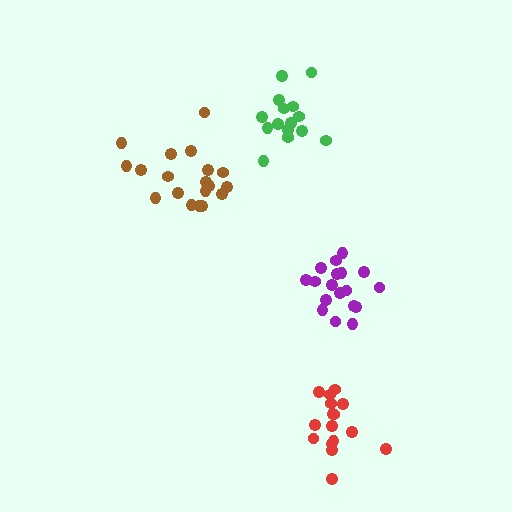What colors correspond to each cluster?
The clusters are colored: green, purple, brown, red.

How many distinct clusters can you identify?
There are 4 distinct clusters.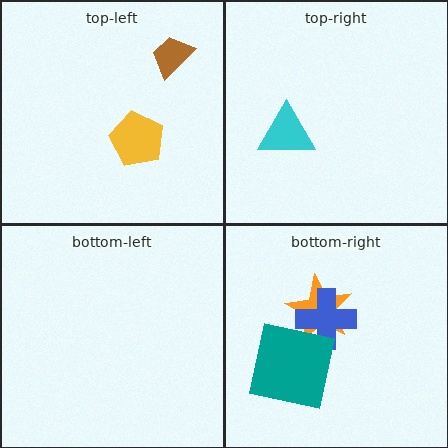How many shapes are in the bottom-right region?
3.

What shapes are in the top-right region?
The cyan triangle.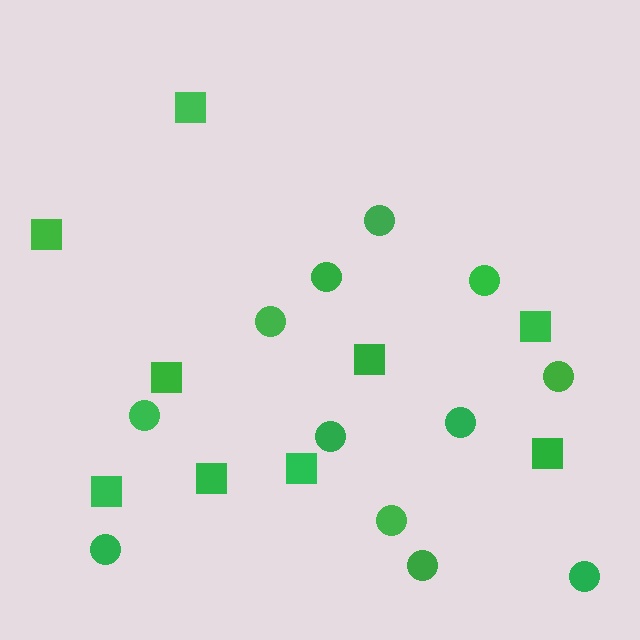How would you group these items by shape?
There are 2 groups: one group of squares (9) and one group of circles (12).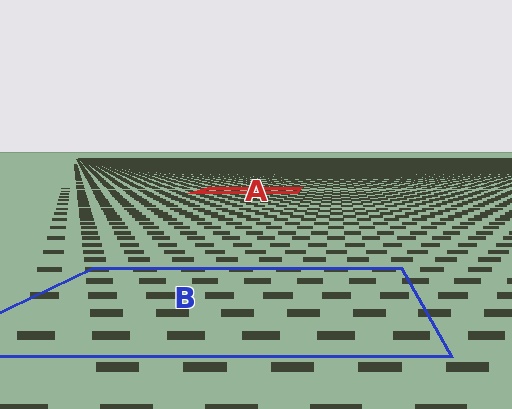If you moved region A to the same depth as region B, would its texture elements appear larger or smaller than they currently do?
They would appear larger. At a closer depth, the same texture elements are projected at a bigger on-screen size.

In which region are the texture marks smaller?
The texture marks are smaller in region A, because it is farther away.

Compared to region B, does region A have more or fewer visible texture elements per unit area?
Region A has more texture elements per unit area — they are packed more densely because it is farther away.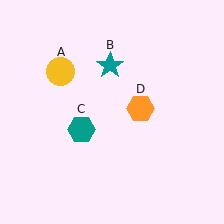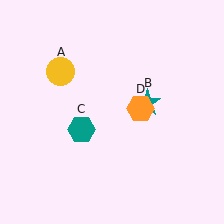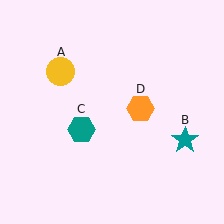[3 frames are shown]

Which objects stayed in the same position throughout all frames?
Yellow circle (object A) and teal hexagon (object C) and orange hexagon (object D) remained stationary.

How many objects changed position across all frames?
1 object changed position: teal star (object B).